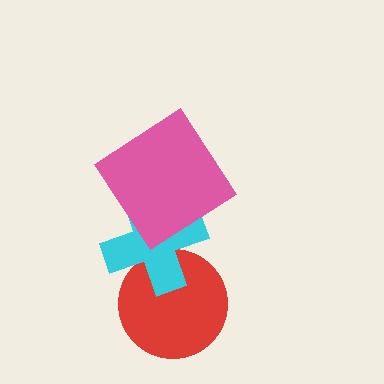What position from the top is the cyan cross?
The cyan cross is 2nd from the top.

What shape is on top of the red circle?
The cyan cross is on top of the red circle.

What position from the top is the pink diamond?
The pink diamond is 1st from the top.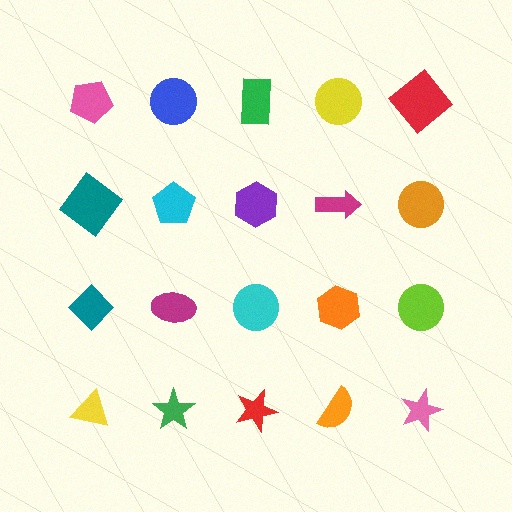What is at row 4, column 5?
A pink star.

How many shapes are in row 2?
5 shapes.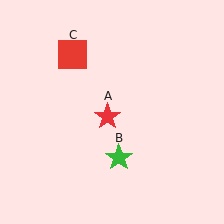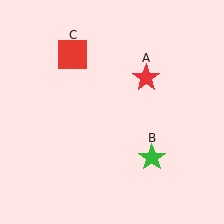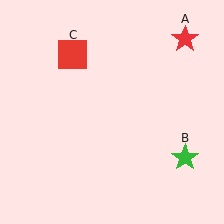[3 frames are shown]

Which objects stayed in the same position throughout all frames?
Red square (object C) remained stationary.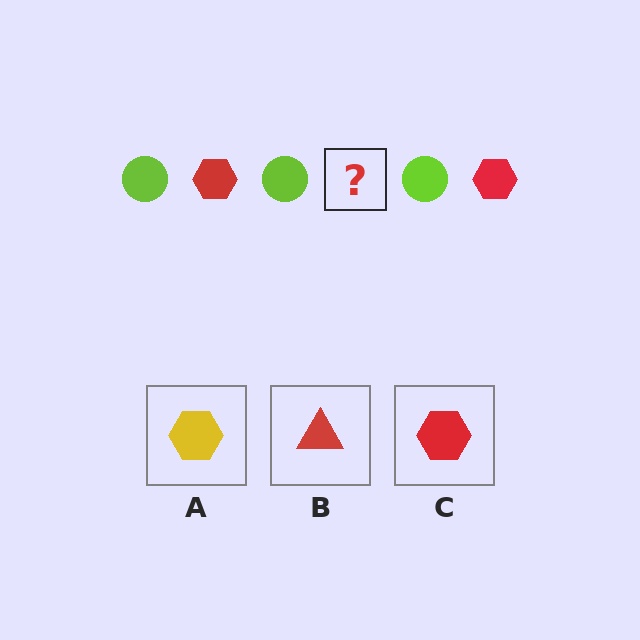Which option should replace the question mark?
Option C.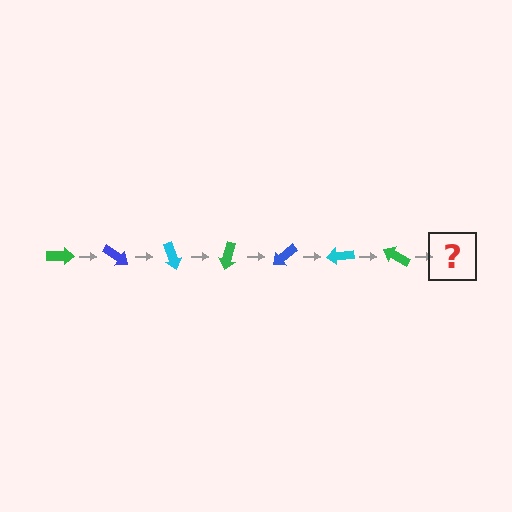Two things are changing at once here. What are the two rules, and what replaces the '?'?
The two rules are that it rotates 35 degrees each step and the color cycles through green, blue, and cyan. The '?' should be a blue arrow, rotated 245 degrees from the start.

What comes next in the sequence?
The next element should be a blue arrow, rotated 245 degrees from the start.